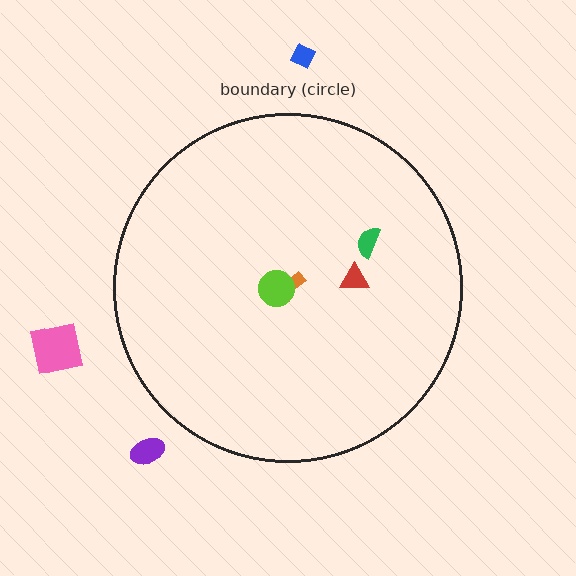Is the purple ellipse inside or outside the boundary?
Outside.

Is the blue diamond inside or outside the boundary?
Outside.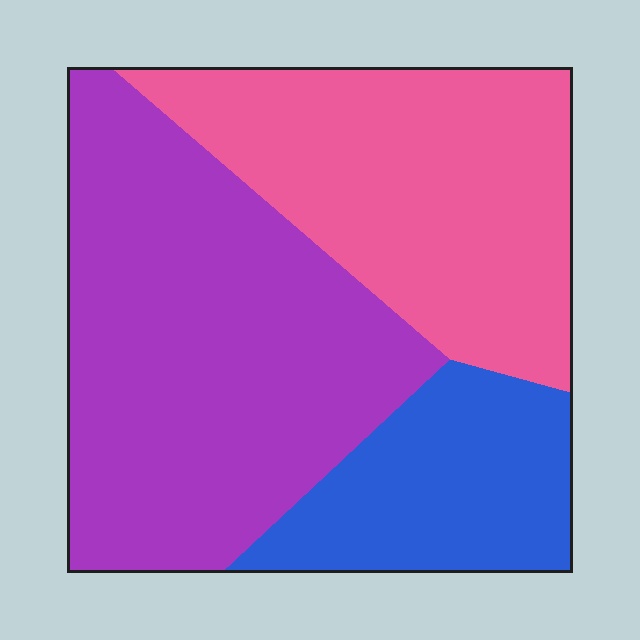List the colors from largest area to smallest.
From largest to smallest: purple, pink, blue.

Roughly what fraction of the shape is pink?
Pink covers roughly 35% of the shape.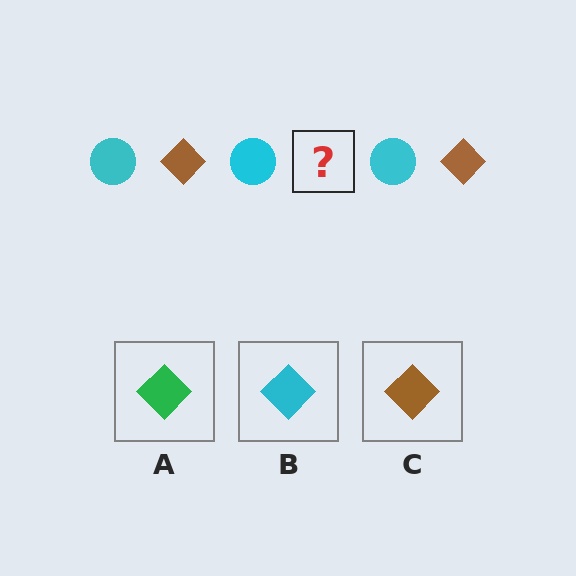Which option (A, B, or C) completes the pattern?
C.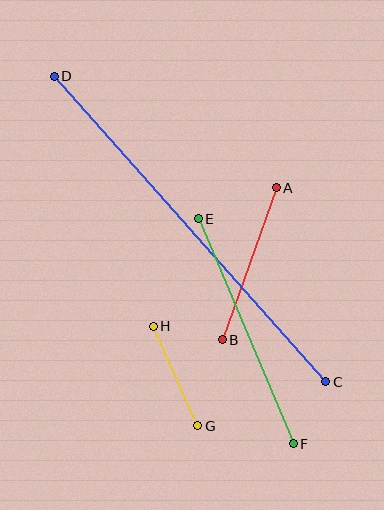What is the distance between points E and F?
The distance is approximately 244 pixels.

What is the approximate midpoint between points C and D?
The midpoint is at approximately (190, 229) pixels.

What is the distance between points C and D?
The distance is approximately 408 pixels.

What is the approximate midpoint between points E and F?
The midpoint is at approximately (246, 331) pixels.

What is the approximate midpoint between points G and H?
The midpoint is at approximately (175, 376) pixels.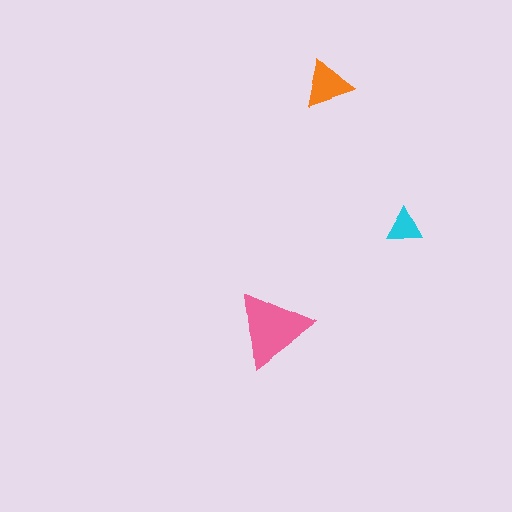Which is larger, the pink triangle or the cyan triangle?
The pink one.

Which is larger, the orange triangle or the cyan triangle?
The orange one.